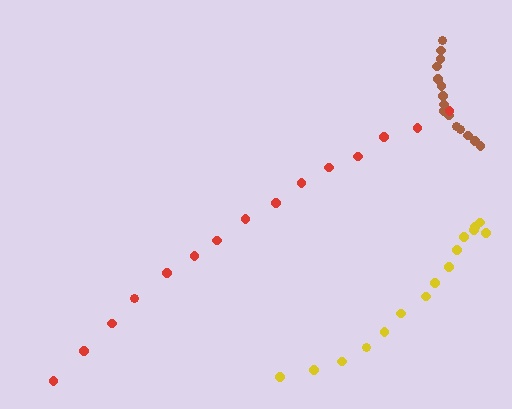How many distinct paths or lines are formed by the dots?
There are 3 distinct paths.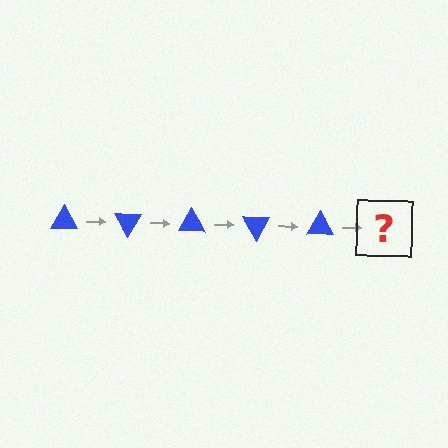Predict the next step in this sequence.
The next step is a blue triangle rotated 300 degrees.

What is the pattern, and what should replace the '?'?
The pattern is that the triangle rotates 60 degrees each step. The '?' should be a blue triangle rotated 300 degrees.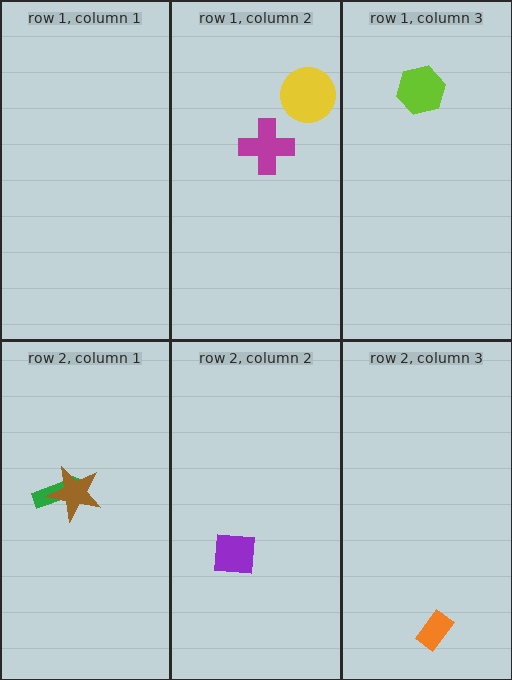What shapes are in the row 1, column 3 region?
The lime hexagon.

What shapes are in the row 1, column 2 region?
The yellow circle, the magenta cross.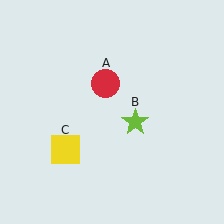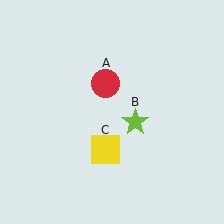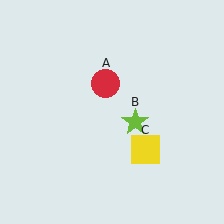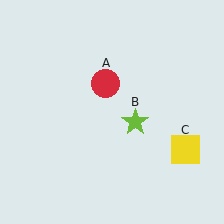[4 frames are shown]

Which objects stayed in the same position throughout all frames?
Red circle (object A) and lime star (object B) remained stationary.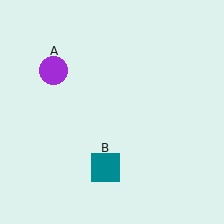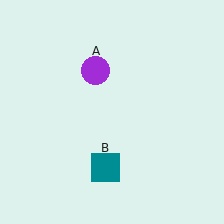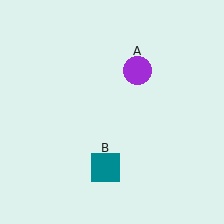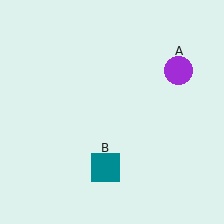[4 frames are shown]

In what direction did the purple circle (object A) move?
The purple circle (object A) moved right.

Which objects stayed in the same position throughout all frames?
Teal square (object B) remained stationary.